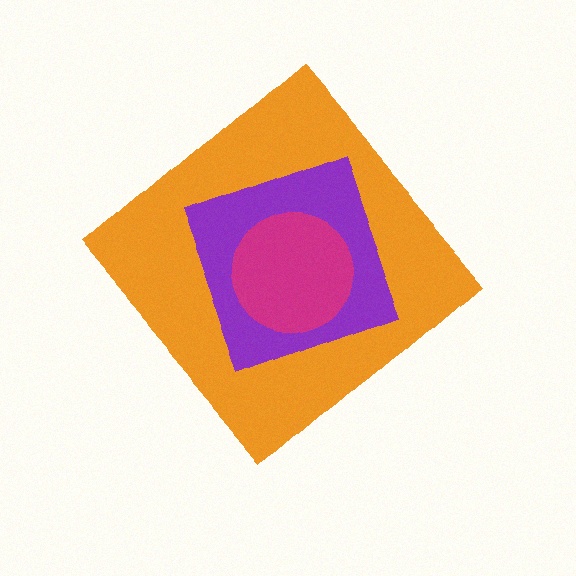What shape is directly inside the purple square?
The magenta circle.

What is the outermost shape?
The orange diamond.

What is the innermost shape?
The magenta circle.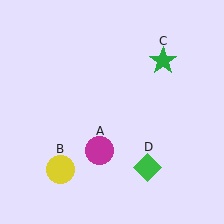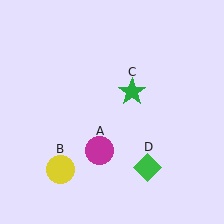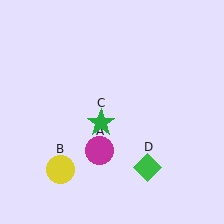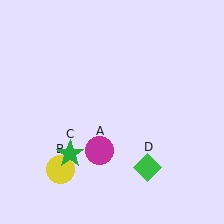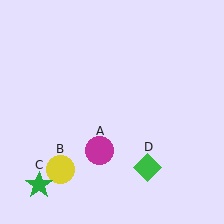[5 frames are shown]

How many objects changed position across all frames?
1 object changed position: green star (object C).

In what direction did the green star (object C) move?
The green star (object C) moved down and to the left.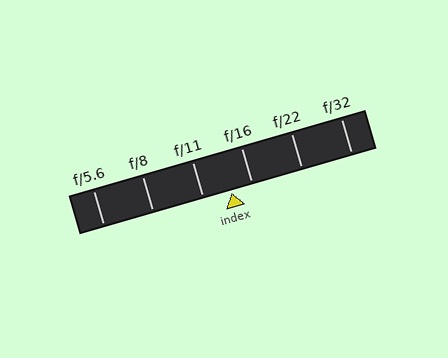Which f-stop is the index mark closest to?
The index mark is closest to f/16.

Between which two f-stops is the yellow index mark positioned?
The index mark is between f/11 and f/16.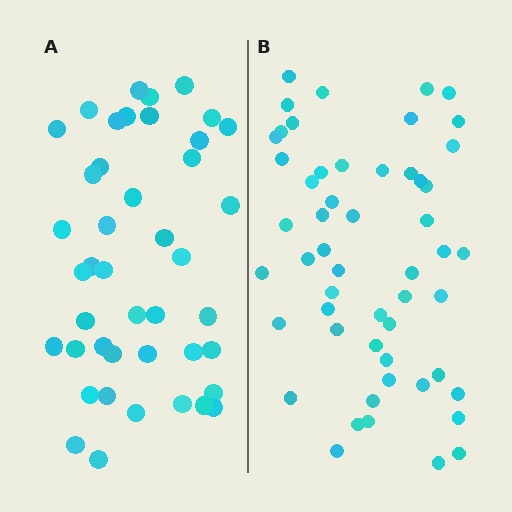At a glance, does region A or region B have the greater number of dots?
Region B (the right region) has more dots.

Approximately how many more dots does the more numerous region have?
Region B has roughly 10 or so more dots than region A.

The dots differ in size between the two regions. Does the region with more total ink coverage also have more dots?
No. Region A has more total ink coverage because its dots are larger, but region B actually contains more individual dots. Total area can be misleading — the number of items is what matters here.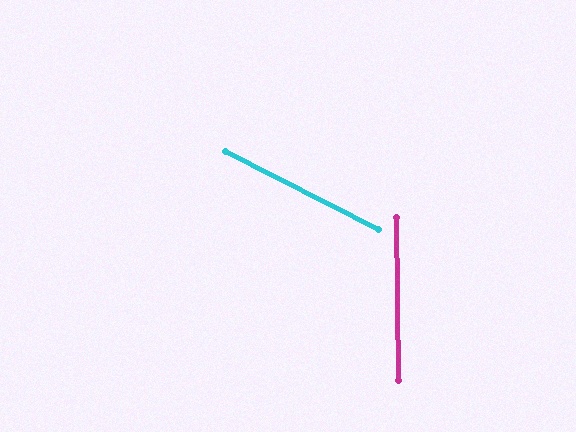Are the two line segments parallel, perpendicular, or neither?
Neither parallel nor perpendicular — they differ by about 62°.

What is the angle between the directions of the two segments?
Approximately 62 degrees.